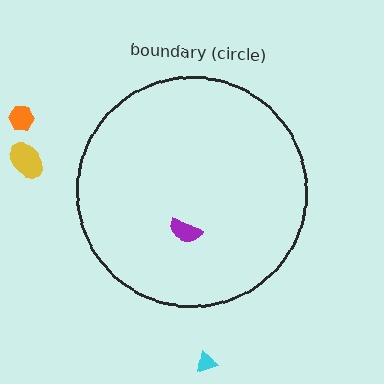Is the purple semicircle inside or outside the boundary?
Inside.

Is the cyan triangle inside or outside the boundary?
Outside.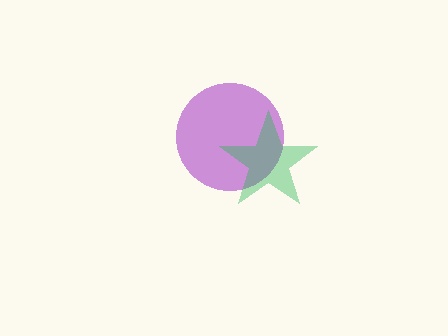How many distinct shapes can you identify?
There are 2 distinct shapes: a purple circle, a green star.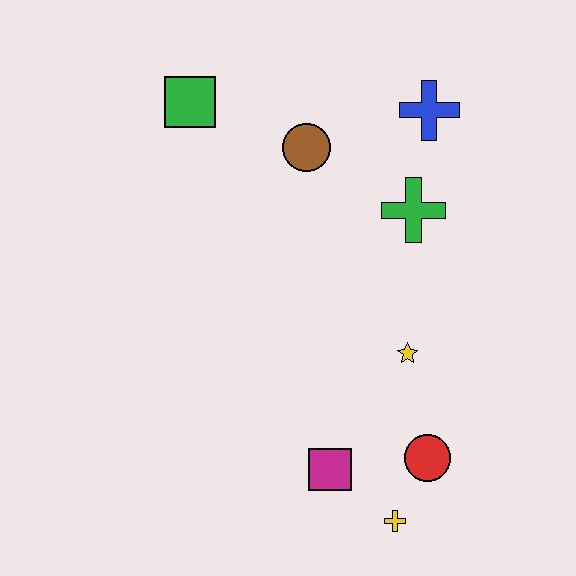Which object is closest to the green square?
The brown circle is closest to the green square.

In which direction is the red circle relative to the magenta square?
The red circle is to the right of the magenta square.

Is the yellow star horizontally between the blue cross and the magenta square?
Yes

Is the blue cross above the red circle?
Yes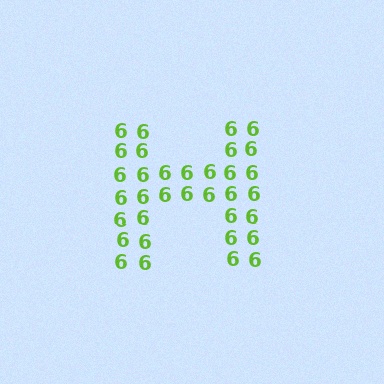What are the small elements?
The small elements are digit 6's.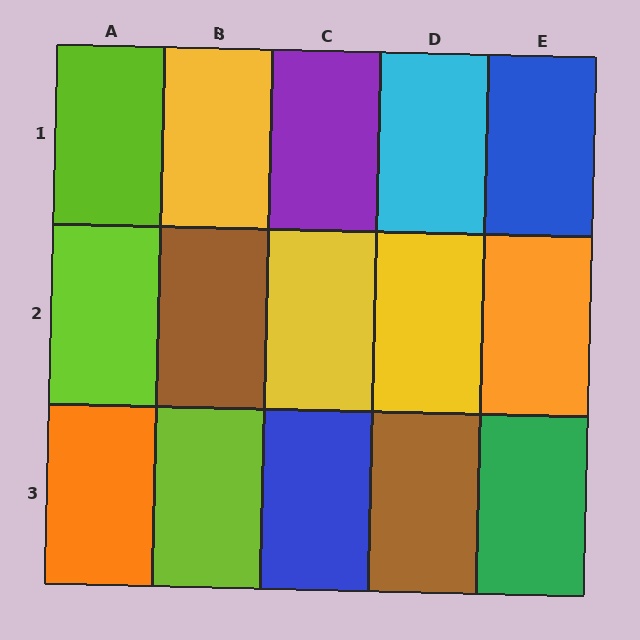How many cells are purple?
1 cell is purple.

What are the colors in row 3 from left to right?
Orange, lime, blue, brown, green.